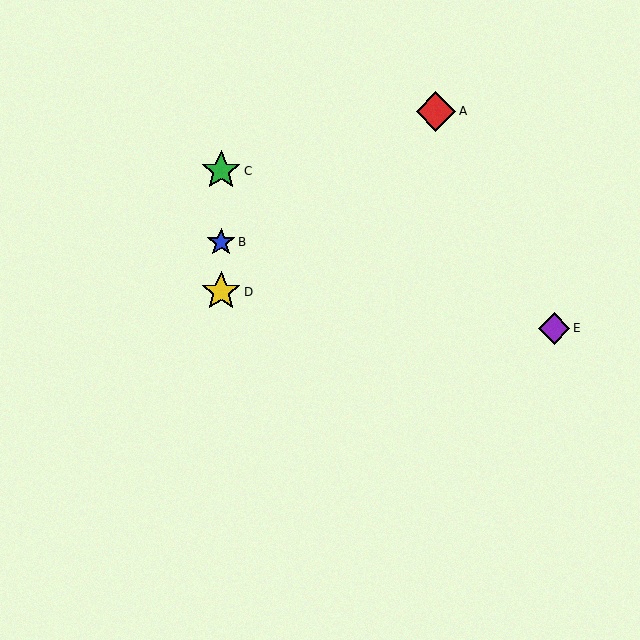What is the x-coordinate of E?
Object E is at x≈554.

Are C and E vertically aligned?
No, C is at x≈221 and E is at x≈554.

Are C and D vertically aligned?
Yes, both are at x≈221.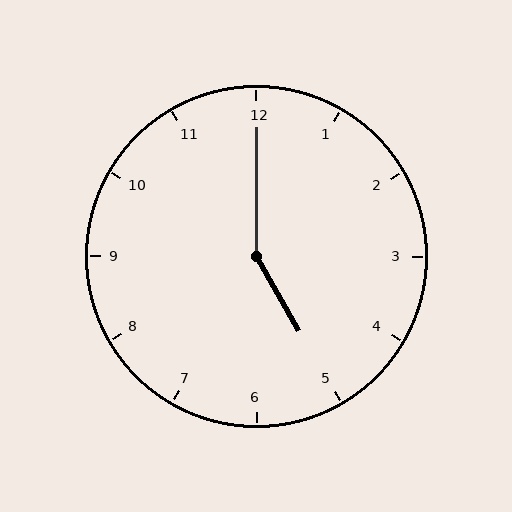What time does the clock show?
5:00.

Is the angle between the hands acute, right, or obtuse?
It is obtuse.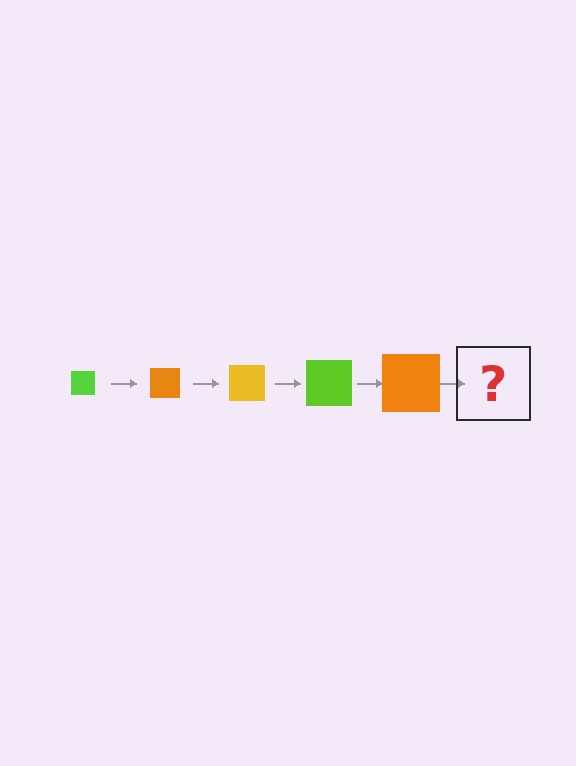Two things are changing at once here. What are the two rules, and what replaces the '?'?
The two rules are that the square grows larger each step and the color cycles through lime, orange, and yellow. The '?' should be a yellow square, larger than the previous one.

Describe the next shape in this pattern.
It should be a yellow square, larger than the previous one.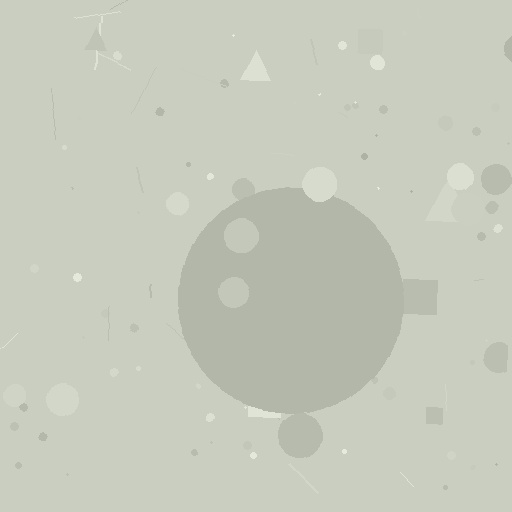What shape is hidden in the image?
A circle is hidden in the image.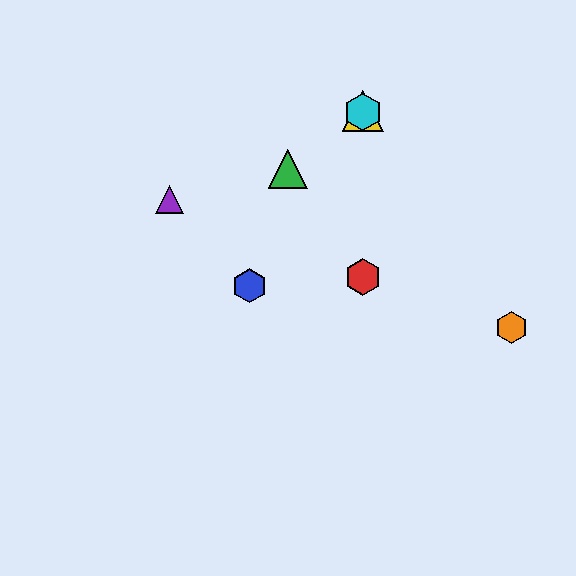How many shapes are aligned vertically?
3 shapes (the red hexagon, the yellow triangle, the cyan hexagon) are aligned vertically.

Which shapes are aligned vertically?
The red hexagon, the yellow triangle, the cyan hexagon are aligned vertically.